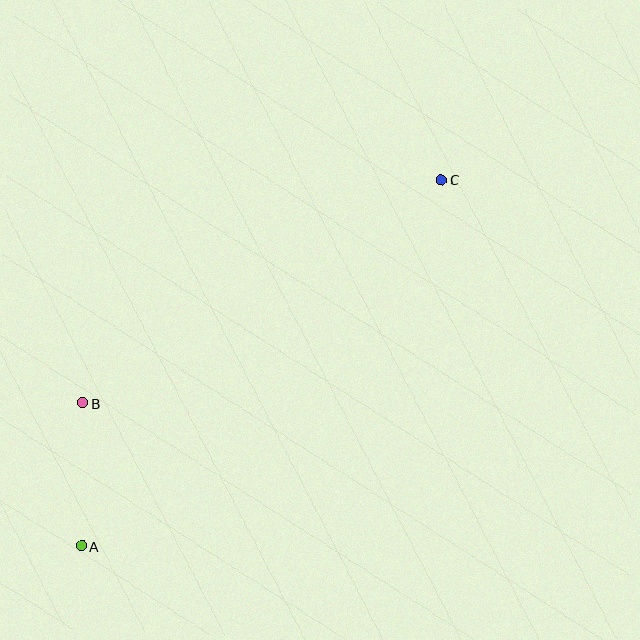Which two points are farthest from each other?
Points A and C are farthest from each other.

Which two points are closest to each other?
Points A and B are closest to each other.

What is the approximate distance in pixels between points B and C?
The distance between B and C is approximately 423 pixels.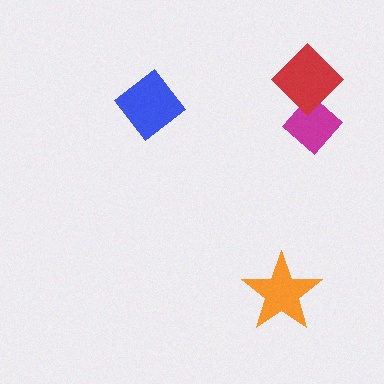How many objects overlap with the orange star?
0 objects overlap with the orange star.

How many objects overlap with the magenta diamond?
1 object overlaps with the magenta diamond.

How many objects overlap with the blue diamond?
0 objects overlap with the blue diamond.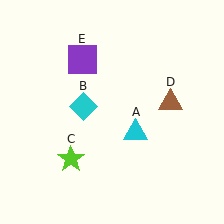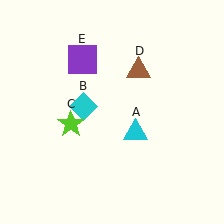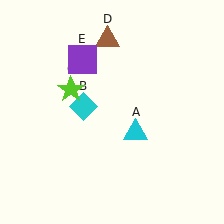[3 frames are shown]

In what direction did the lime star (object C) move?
The lime star (object C) moved up.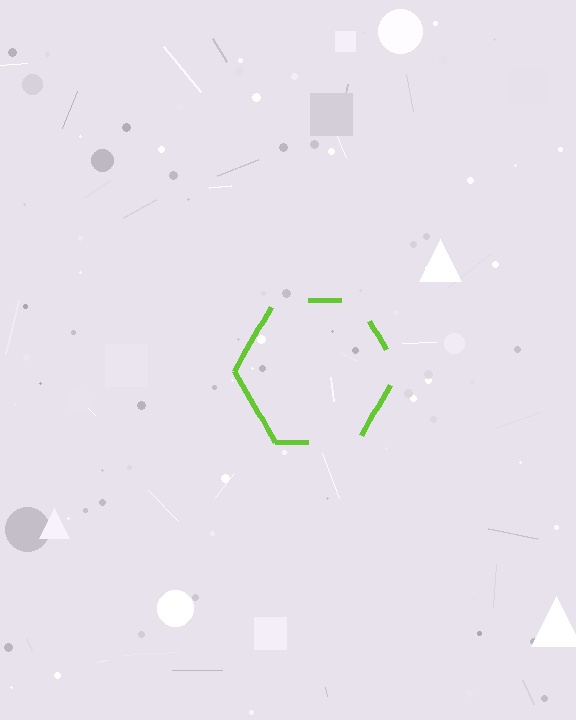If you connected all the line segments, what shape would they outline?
They would outline a hexagon.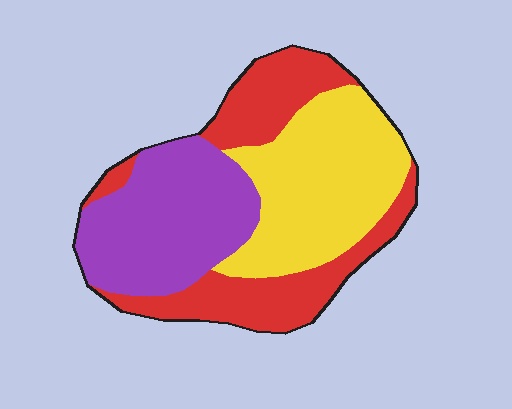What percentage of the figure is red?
Red takes up between a sixth and a third of the figure.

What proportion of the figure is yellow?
Yellow covers roughly 35% of the figure.